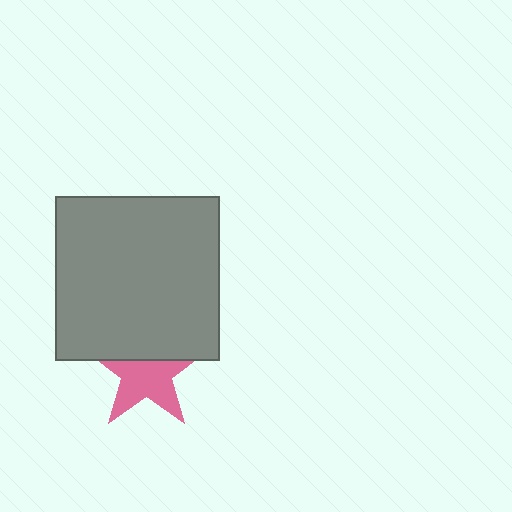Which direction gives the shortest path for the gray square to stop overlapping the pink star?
Moving up gives the shortest separation.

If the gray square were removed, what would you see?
You would see the complete pink star.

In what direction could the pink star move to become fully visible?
The pink star could move down. That would shift it out from behind the gray square entirely.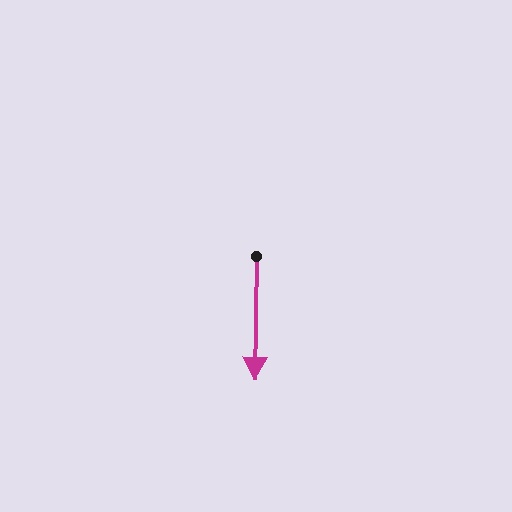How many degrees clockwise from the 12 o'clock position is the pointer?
Approximately 181 degrees.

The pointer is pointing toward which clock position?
Roughly 6 o'clock.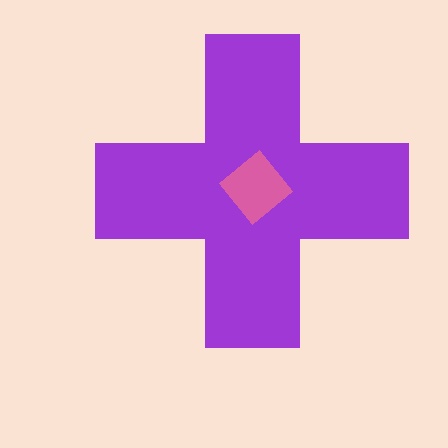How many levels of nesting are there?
2.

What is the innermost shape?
The pink diamond.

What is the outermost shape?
The purple cross.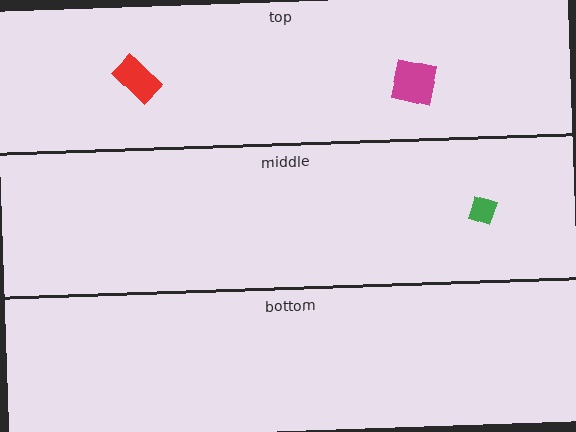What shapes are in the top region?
The magenta square, the red rectangle.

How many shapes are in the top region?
2.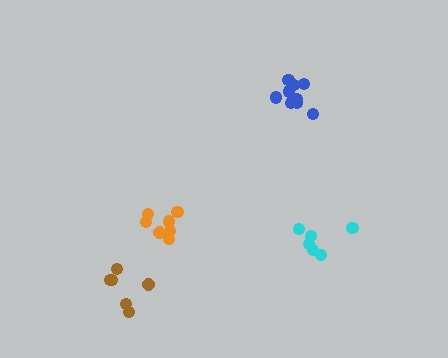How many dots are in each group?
Group 1: 9 dots, Group 2: 7 dots, Group 3: 6 dots, Group 4: 6 dots (28 total).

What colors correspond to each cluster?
The clusters are colored: blue, orange, cyan, brown.